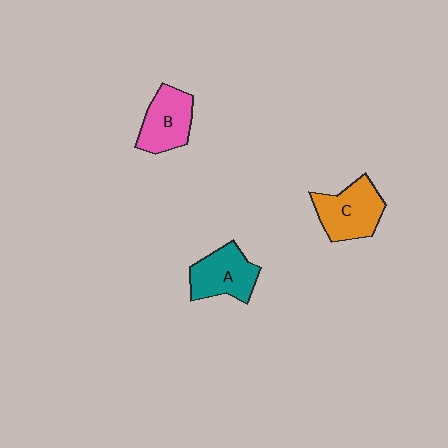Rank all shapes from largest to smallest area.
From largest to smallest: C (orange), A (teal), B (pink).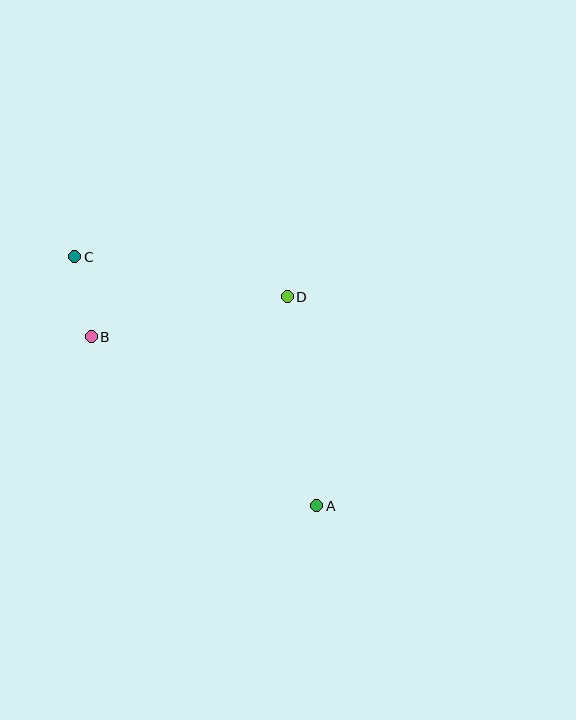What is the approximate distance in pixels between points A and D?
The distance between A and D is approximately 211 pixels.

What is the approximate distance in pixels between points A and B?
The distance between A and B is approximately 282 pixels.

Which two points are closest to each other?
Points B and C are closest to each other.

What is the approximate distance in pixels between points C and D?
The distance between C and D is approximately 217 pixels.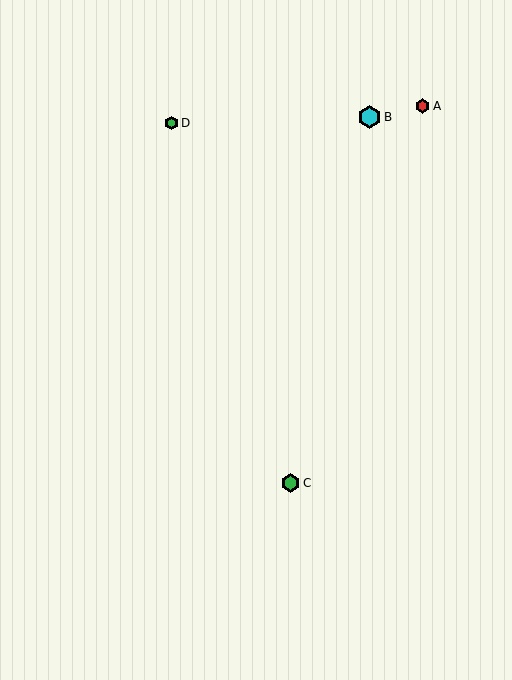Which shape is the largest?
The cyan hexagon (labeled B) is the largest.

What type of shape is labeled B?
Shape B is a cyan hexagon.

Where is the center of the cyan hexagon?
The center of the cyan hexagon is at (369, 117).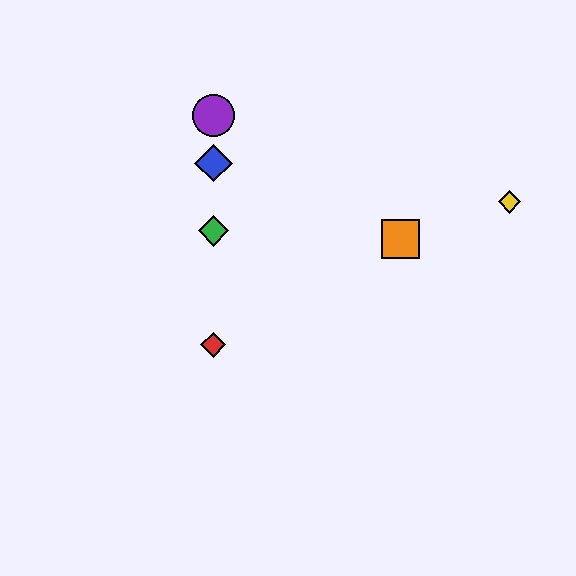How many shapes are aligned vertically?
4 shapes (the red diamond, the blue diamond, the green diamond, the purple circle) are aligned vertically.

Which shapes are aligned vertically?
The red diamond, the blue diamond, the green diamond, the purple circle are aligned vertically.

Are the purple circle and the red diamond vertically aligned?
Yes, both are at x≈213.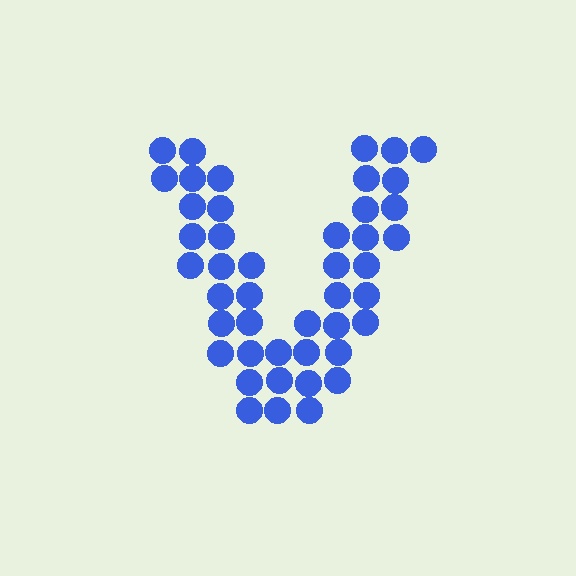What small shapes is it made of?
It is made of small circles.